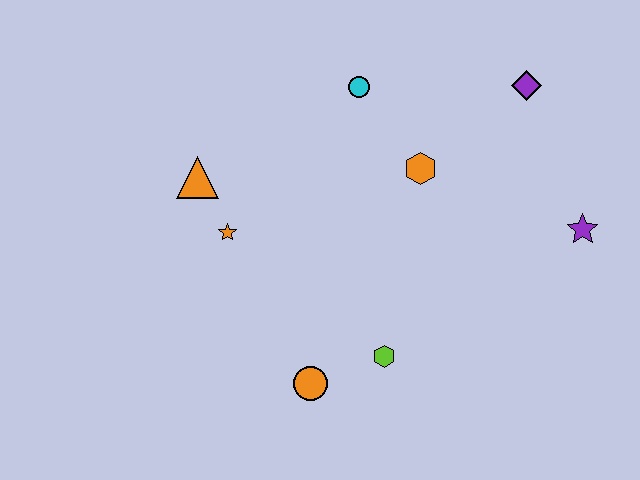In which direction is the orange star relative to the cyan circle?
The orange star is below the cyan circle.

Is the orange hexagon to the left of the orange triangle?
No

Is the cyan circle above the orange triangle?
Yes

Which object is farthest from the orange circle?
The purple diamond is farthest from the orange circle.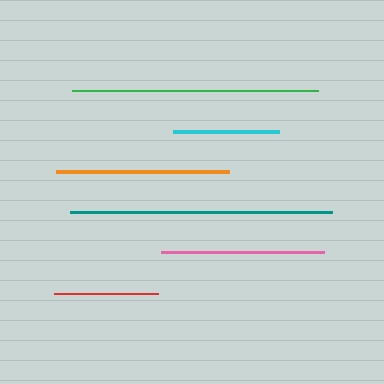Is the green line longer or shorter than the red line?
The green line is longer than the red line.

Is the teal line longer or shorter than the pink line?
The teal line is longer than the pink line.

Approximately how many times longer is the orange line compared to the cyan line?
The orange line is approximately 1.6 times the length of the cyan line.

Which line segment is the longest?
The teal line is the longest at approximately 261 pixels.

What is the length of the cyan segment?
The cyan segment is approximately 107 pixels long.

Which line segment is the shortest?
The red line is the shortest at approximately 104 pixels.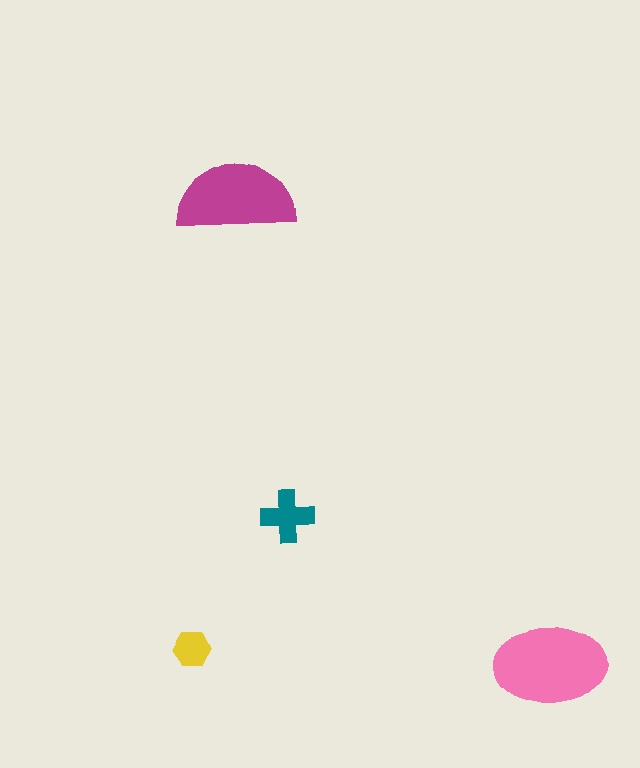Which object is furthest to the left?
The yellow hexagon is leftmost.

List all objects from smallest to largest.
The yellow hexagon, the teal cross, the magenta semicircle, the pink ellipse.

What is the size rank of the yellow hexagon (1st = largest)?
4th.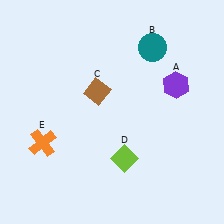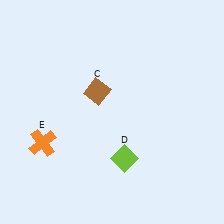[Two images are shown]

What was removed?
The purple hexagon (A), the teal circle (B) were removed in Image 2.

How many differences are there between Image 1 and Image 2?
There are 2 differences between the two images.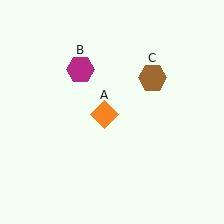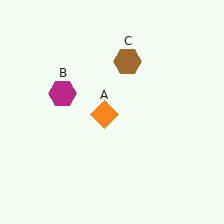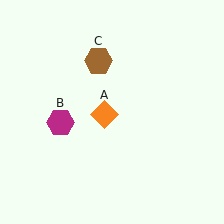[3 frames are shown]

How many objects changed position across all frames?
2 objects changed position: magenta hexagon (object B), brown hexagon (object C).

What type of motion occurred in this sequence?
The magenta hexagon (object B), brown hexagon (object C) rotated counterclockwise around the center of the scene.